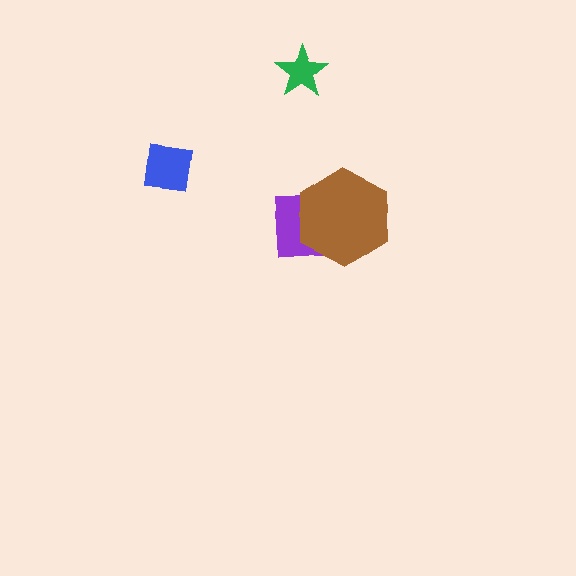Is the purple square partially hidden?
Yes, it is partially covered by another shape.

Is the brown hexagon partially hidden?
No, no other shape covers it.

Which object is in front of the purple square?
The brown hexagon is in front of the purple square.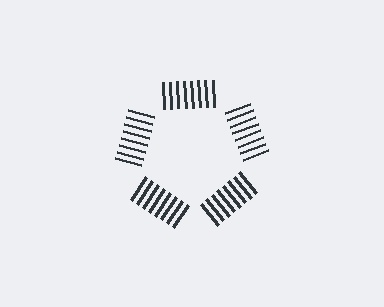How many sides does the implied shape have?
5 sides — the line-ends trace a pentagon.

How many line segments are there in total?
40 — 8 along each of the 5 edges.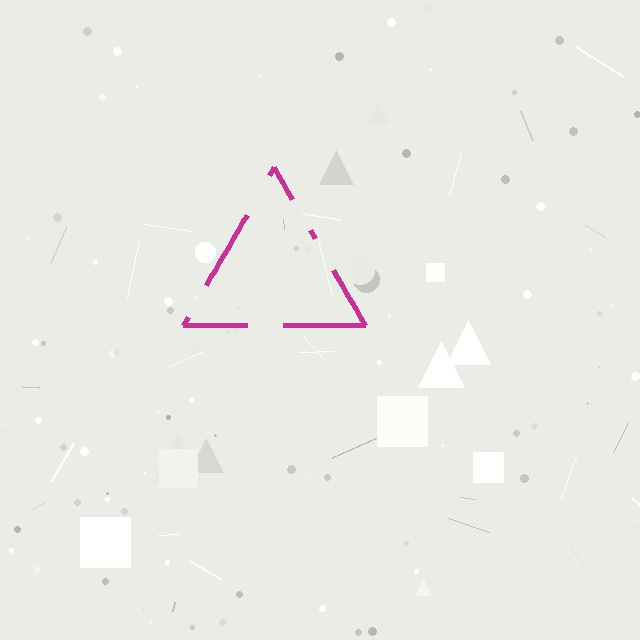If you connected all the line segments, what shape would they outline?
They would outline a triangle.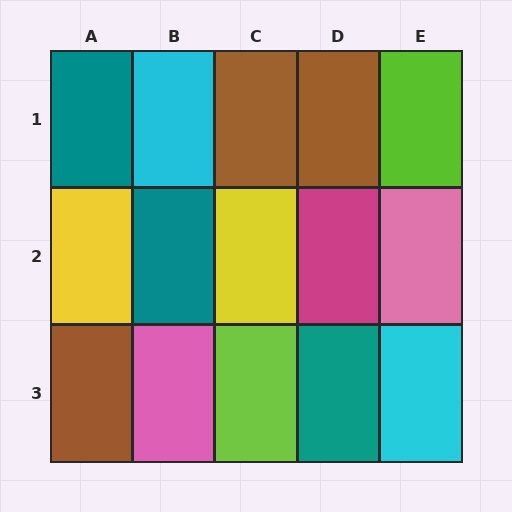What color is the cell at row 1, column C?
Brown.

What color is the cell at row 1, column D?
Brown.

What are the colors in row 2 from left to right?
Yellow, teal, yellow, magenta, pink.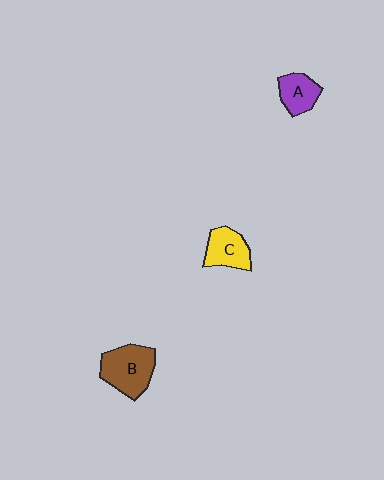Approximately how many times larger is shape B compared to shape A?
Approximately 1.7 times.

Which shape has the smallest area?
Shape A (purple).